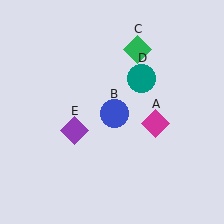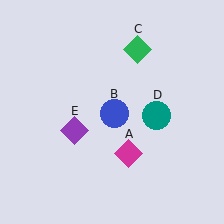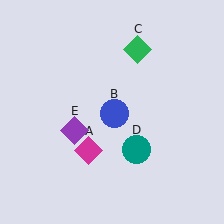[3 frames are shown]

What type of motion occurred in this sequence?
The magenta diamond (object A), teal circle (object D) rotated clockwise around the center of the scene.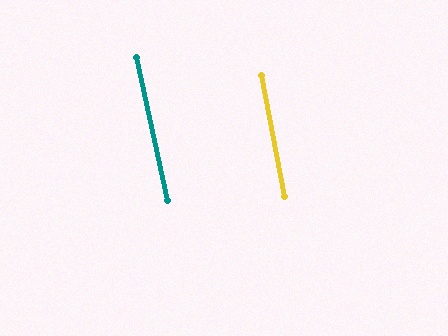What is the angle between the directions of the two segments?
Approximately 1 degree.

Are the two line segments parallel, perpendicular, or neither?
Parallel — their directions differ by only 1.0°.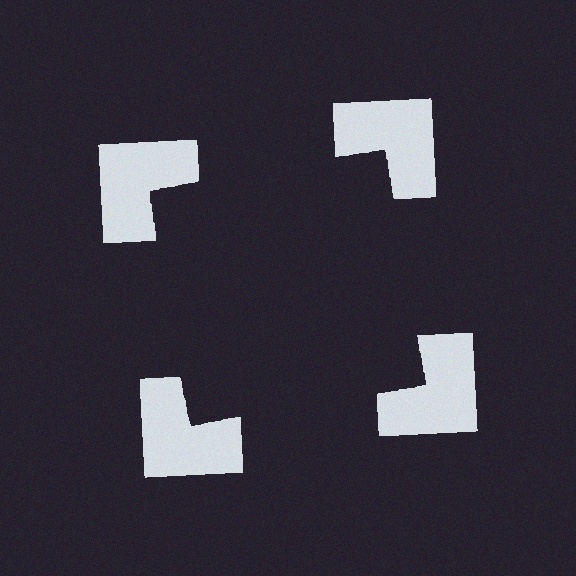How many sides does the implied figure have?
4 sides.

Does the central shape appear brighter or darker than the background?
It typically appears slightly darker than the background, even though no actual brightness change is drawn.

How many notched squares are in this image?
There are 4 — one at each vertex of the illusory square.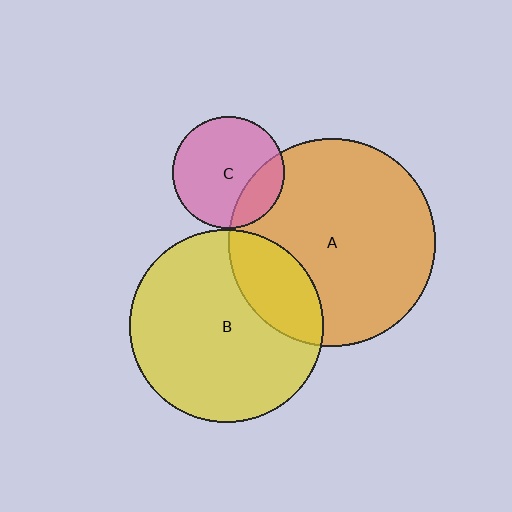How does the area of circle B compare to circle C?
Approximately 3.0 times.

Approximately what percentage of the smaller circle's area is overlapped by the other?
Approximately 20%.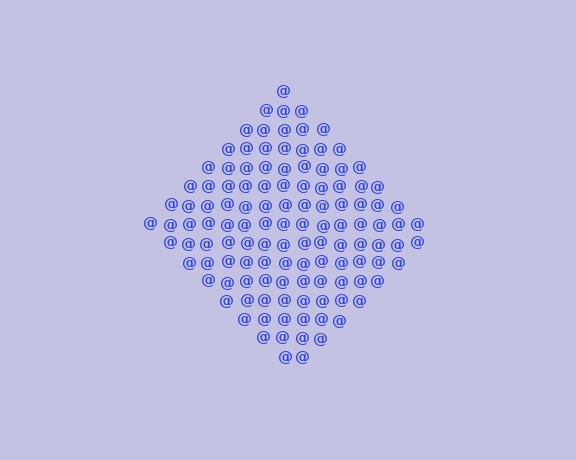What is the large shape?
The large shape is a diamond.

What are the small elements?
The small elements are at signs.